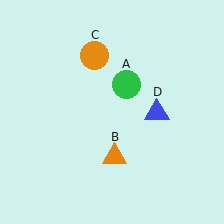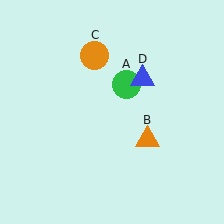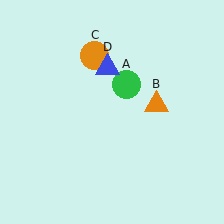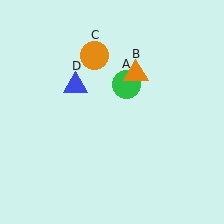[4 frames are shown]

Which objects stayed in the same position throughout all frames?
Green circle (object A) and orange circle (object C) remained stationary.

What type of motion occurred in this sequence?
The orange triangle (object B), blue triangle (object D) rotated counterclockwise around the center of the scene.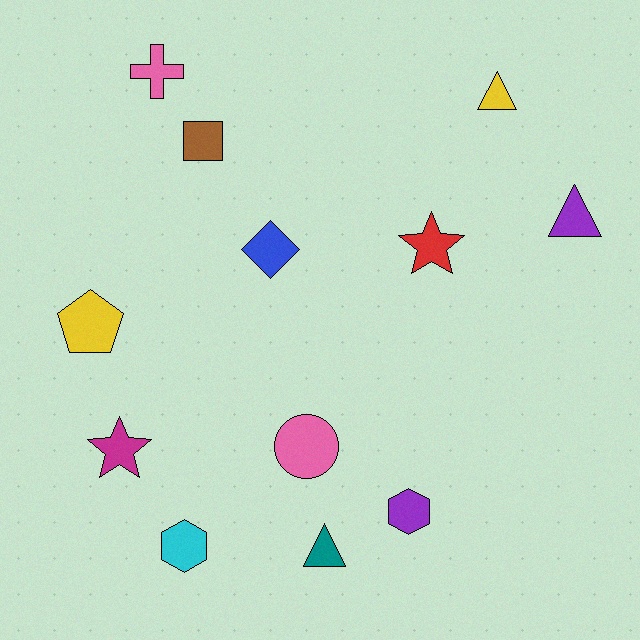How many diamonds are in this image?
There is 1 diamond.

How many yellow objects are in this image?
There are 2 yellow objects.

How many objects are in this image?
There are 12 objects.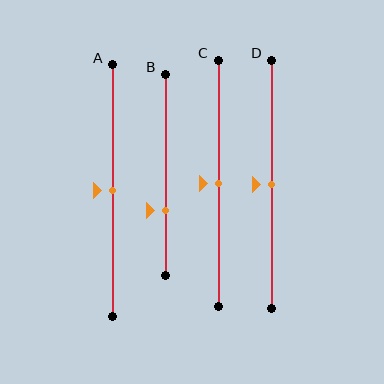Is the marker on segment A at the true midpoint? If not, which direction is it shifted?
Yes, the marker on segment A is at the true midpoint.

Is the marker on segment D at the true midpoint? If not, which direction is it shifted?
Yes, the marker on segment D is at the true midpoint.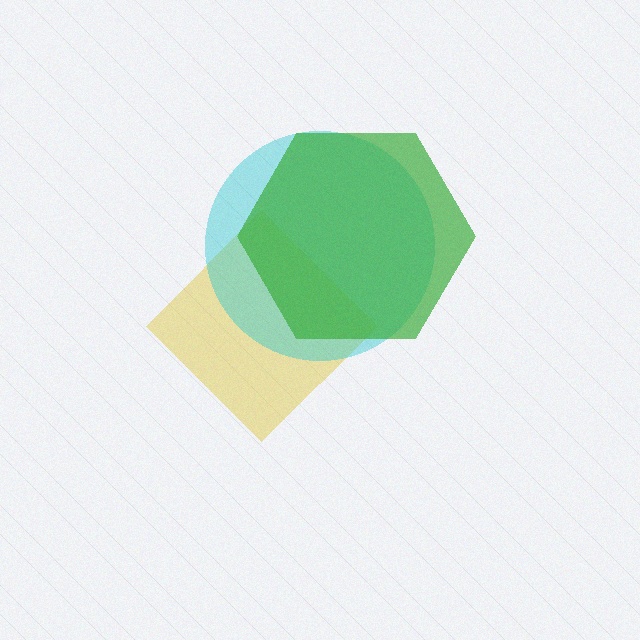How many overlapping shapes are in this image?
There are 3 overlapping shapes in the image.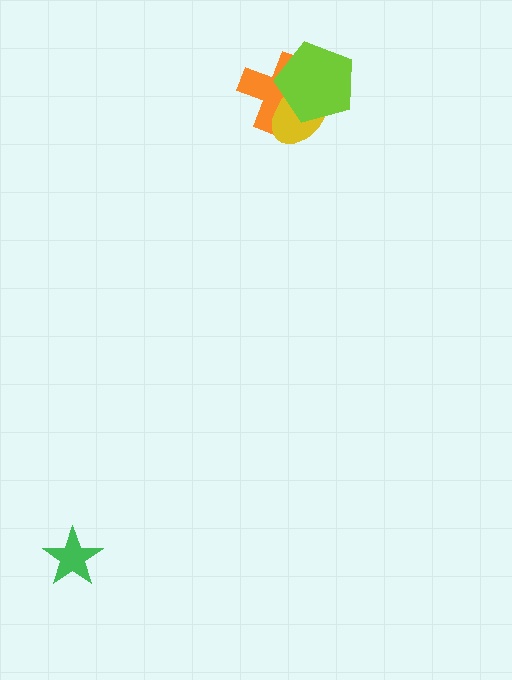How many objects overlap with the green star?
0 objects overlap with the green star.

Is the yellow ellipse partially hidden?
Yes, it is partially covered by another shape.